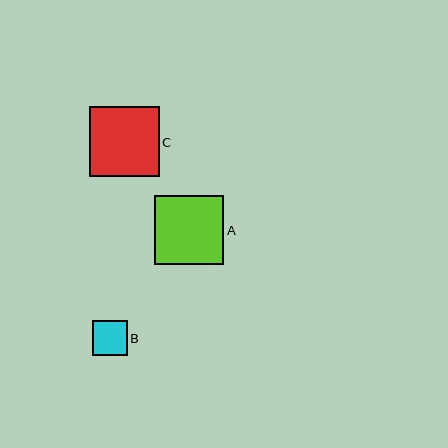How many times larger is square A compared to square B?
Square A is approximately 2.0 times the size of square B.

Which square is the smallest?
Square B is the smallest with a size of approximately 35 pixels.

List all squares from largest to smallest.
From largest to smallest: C, A, B.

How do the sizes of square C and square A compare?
Square C and square A are approximately the same size.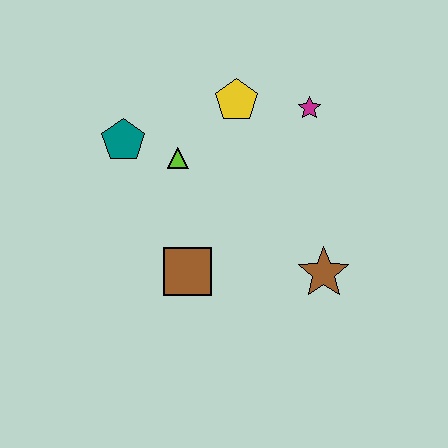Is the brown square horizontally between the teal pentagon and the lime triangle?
No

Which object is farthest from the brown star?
The teal pentagon is farthest from the brown star.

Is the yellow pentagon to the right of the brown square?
Yes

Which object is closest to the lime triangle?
The teal pentagon is closest to the lime triangle.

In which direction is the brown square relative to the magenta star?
The brown square is below the magenta star.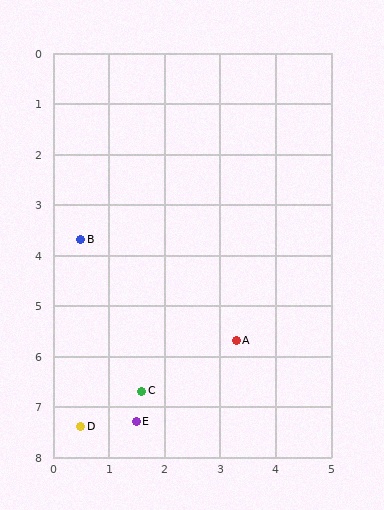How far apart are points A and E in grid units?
Points A and E are about 2.4 grid units apart.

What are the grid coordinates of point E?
Point E is at approximately (1.5, 7.3).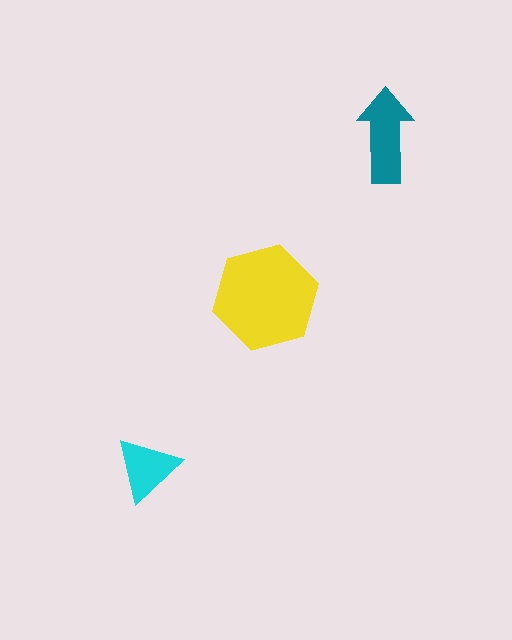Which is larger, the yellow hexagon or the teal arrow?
The yellow hexagon.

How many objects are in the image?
There are 3 objects in the image.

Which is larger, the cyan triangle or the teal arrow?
The teal arrow.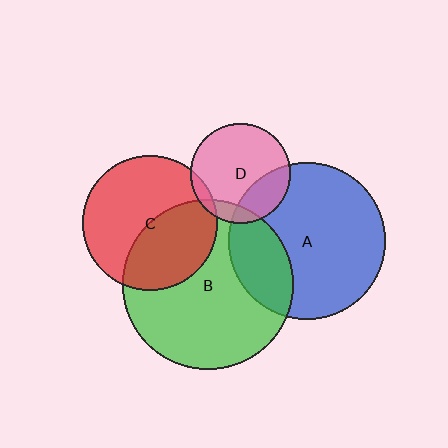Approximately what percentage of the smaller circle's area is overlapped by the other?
Approximately 10%.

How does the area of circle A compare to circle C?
Approximately 1.4 times.